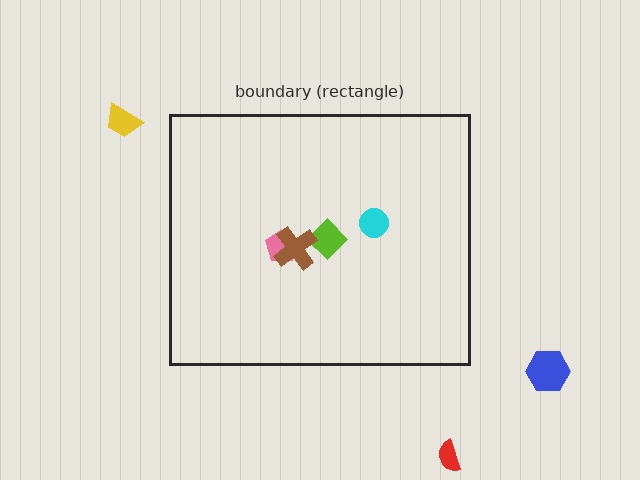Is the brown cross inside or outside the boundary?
Inside.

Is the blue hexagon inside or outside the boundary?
Outside.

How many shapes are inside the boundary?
4 inside, 3 outside.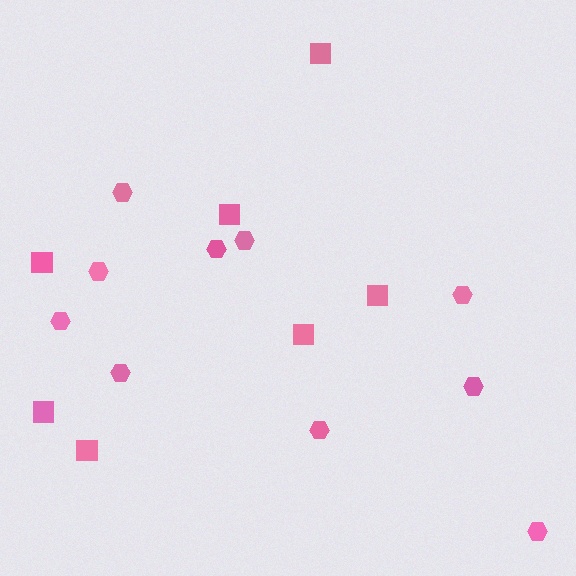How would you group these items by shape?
There are 2 groups: one group of squares (7) and one group of hexagons (10).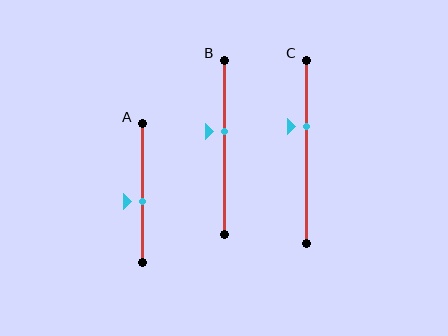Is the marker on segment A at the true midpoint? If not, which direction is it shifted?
No, the marker on segment A is shifted downward by about 6% of the segment length.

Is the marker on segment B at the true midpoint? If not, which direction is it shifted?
No, the marker on segment B is shifted upward by about 9% of the segment length.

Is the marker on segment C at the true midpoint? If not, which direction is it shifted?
No, the marker on segment C is shifted upward by about 14% of the segment length.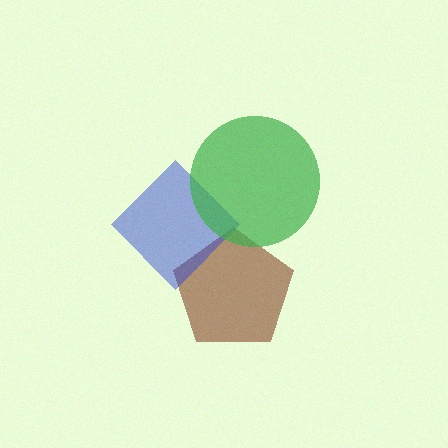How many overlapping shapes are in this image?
There are 3 overlapping shapes in the image.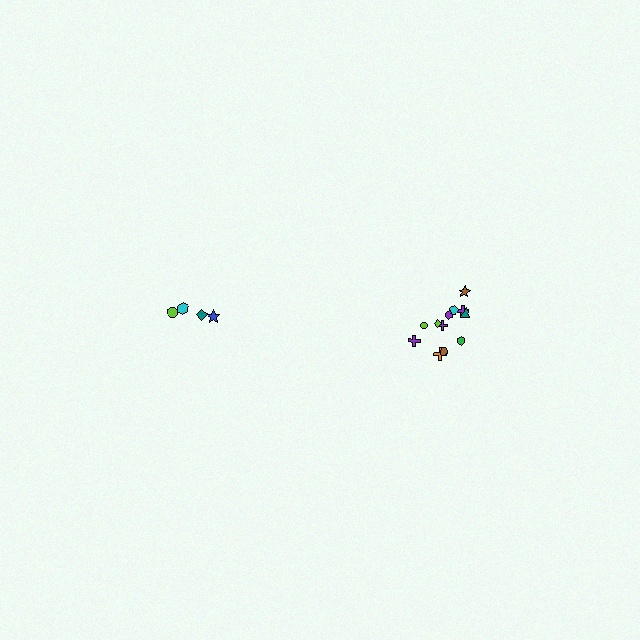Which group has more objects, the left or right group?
The right group.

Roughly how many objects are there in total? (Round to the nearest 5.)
Roughly 15 objects in total.